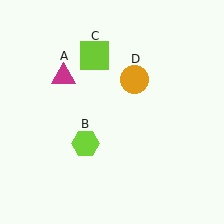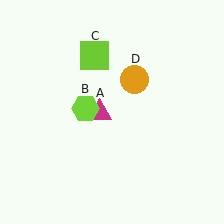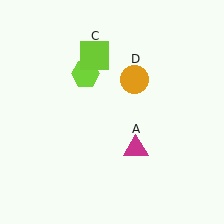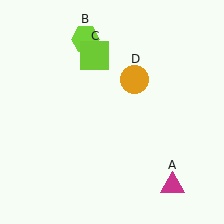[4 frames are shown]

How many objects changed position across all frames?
2 objects changed position: magenta triangle (object A), lime hexagon (object B).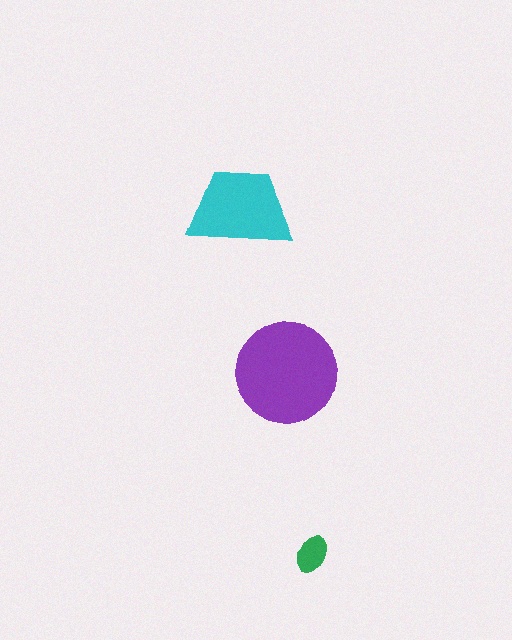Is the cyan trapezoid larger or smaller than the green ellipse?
Larger.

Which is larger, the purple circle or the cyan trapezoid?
The purple circle.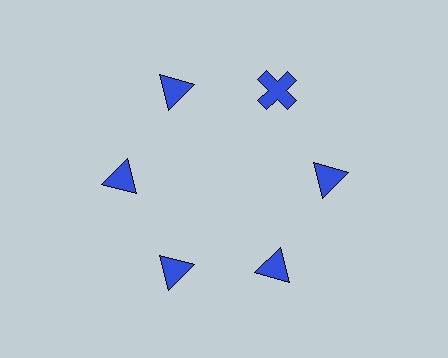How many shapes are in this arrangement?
There are 6 shapes arranged in a ring pattern.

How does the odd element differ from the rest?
It has a different shape: cross instead of triangle.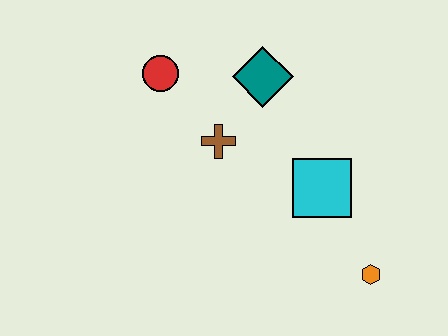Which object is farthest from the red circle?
The orange hexagon is farthest from the red circle.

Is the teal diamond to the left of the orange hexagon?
Yes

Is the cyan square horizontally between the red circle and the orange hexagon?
Yes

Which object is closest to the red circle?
The brown cross is closest to the red circle.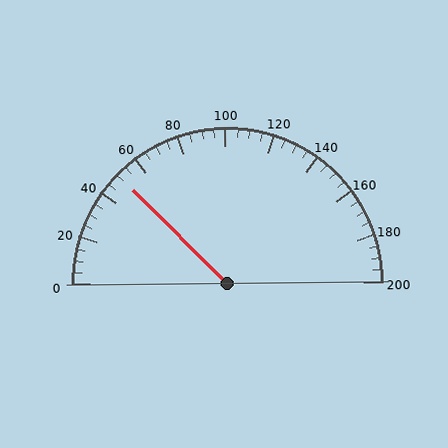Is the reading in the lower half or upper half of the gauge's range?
The reading is in the lower half of the range (0 to 200).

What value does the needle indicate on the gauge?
The needle indicates approximately 50.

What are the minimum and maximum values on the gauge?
The gauge ranges from 0 to 200.